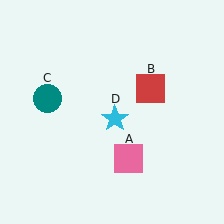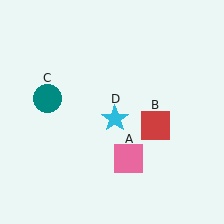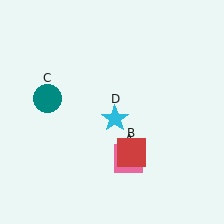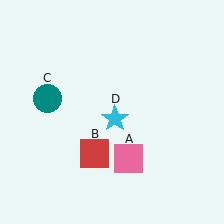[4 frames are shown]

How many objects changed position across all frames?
1 object changed position: red square (object B).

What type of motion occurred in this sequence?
The red square (object B) rotated clockwise around the center of the scene.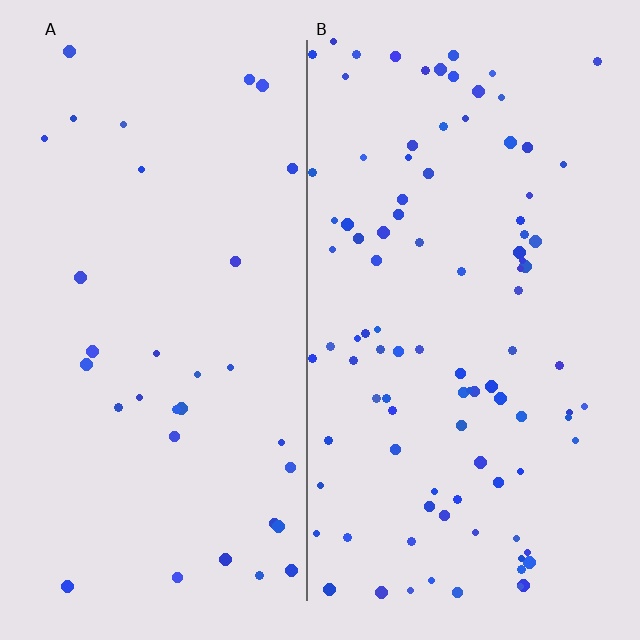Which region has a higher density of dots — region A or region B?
B (the right).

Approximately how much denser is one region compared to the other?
Approximately 2.9× — region B over region A.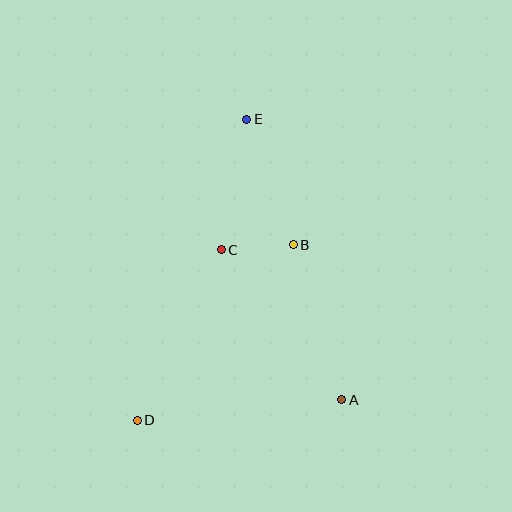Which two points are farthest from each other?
Points D and E are farthest from each other.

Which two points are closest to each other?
Points B and C are closest to each other.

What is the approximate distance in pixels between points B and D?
The distance between B and D is approximately 235 pixels.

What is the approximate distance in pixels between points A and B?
The distance between A and B is approximately 162 pixels.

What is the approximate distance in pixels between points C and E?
The distance between C and E is approximately 133 pixels.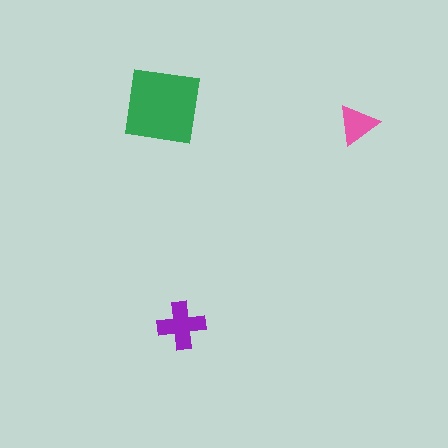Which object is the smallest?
The pink triangle.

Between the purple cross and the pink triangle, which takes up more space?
The purple cross.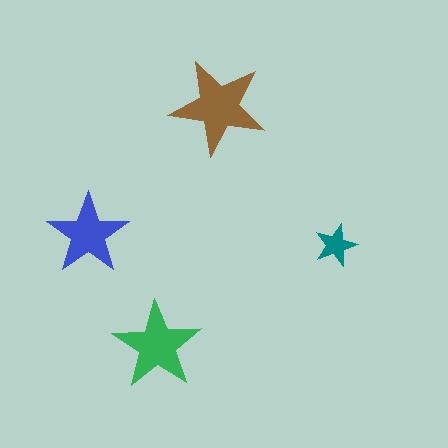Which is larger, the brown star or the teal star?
The brown one.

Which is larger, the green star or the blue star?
The green one.